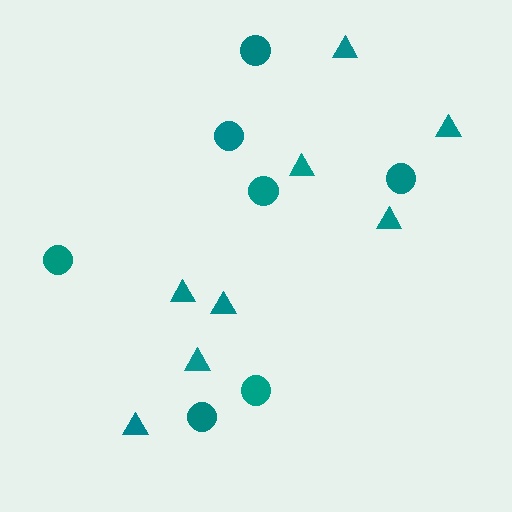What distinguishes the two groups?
There are 2 groups: one group of circles (7) and one group of triangles (8).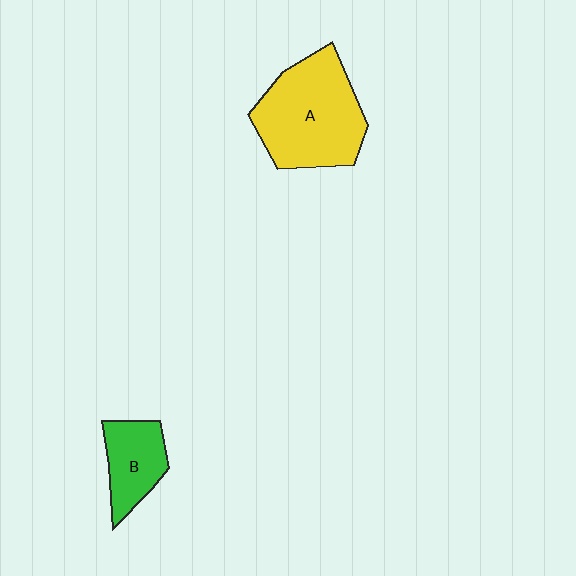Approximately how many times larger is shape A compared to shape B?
Approximately 2.1 times.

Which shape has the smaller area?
Shape B (green).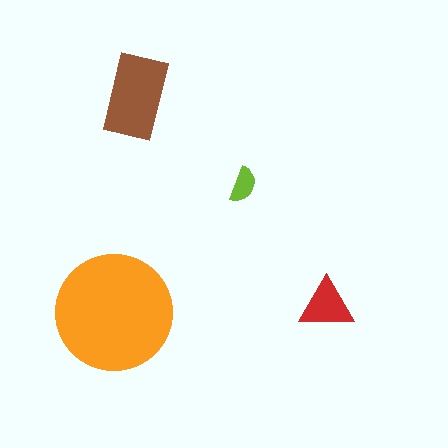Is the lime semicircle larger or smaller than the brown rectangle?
Smaller.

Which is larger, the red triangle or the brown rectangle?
The brown rectangle.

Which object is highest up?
The brown rectangle is topmost.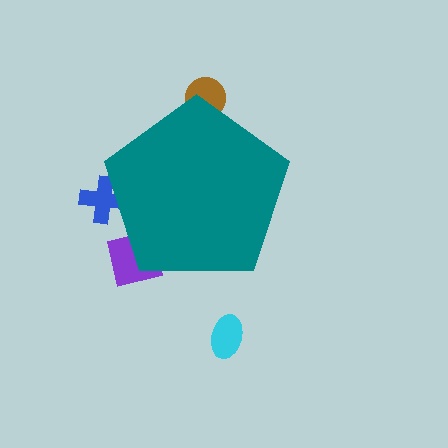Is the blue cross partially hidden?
Yes, the blue cross is partially hidden behind the teal pentagon.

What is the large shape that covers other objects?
A teal pentagon.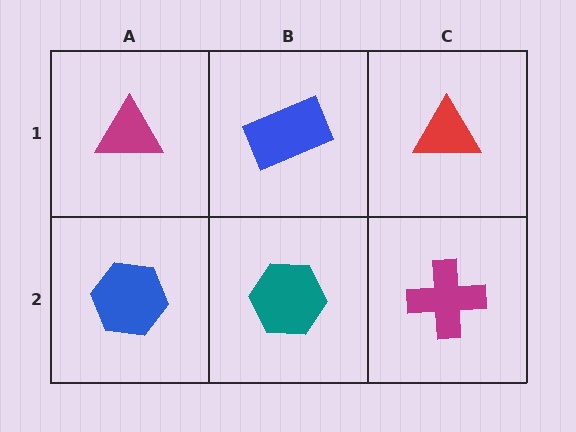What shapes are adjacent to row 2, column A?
A magenta triangle (row 1, column A), a teal hexagon (row 2, column B).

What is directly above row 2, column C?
A red triangle.